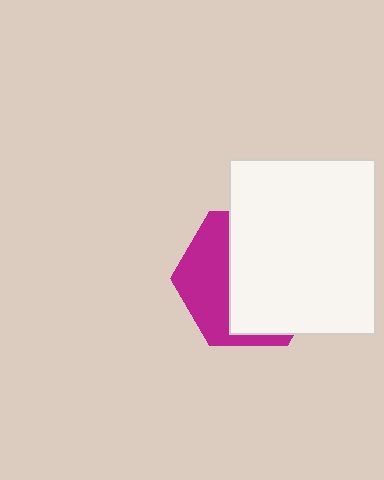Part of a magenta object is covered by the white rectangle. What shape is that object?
It is a hexagon.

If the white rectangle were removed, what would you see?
You would see the complete magenta hexagon.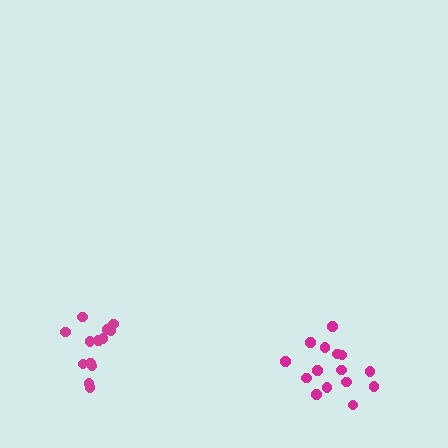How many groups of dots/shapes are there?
There are 2 groups.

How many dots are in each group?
Group 1: 15 dots, Group 2: 13 dots (28 total).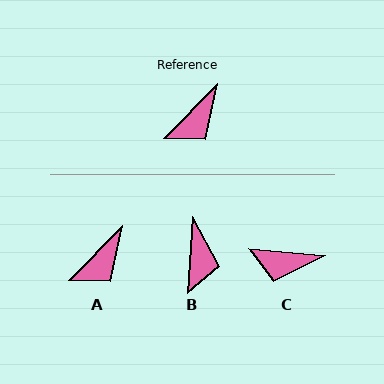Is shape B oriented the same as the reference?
No, it is off by about 40 degrees.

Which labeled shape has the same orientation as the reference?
A.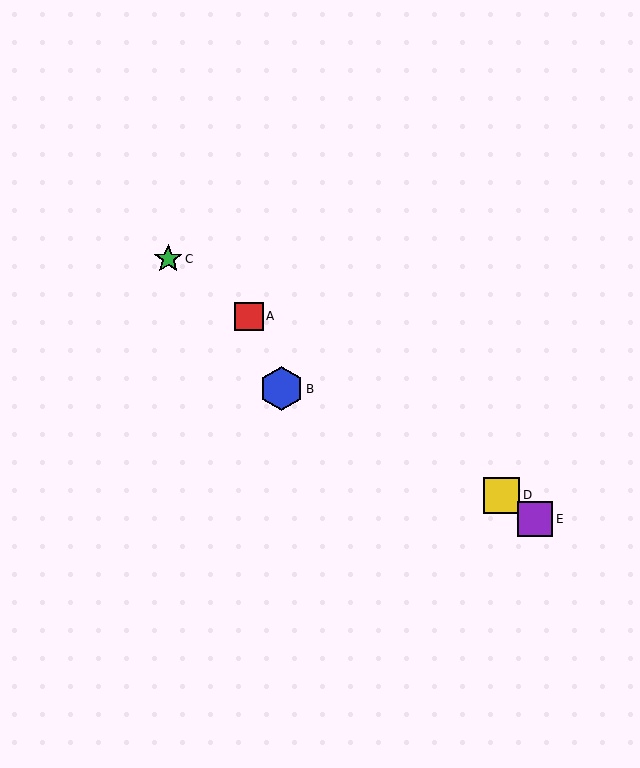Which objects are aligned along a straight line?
Objects A, C, D, E are aligned along a straight line.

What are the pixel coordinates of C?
Object C is at (168, 259).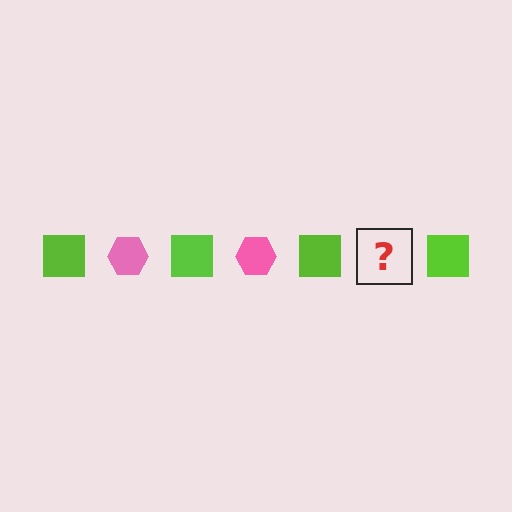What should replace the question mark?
The question mark should be replaced with a pink hexagon.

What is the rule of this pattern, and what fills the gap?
The rule is that the pattern alternates between lime square and pink hexagon. The gap should be filled with a pink hexagon.